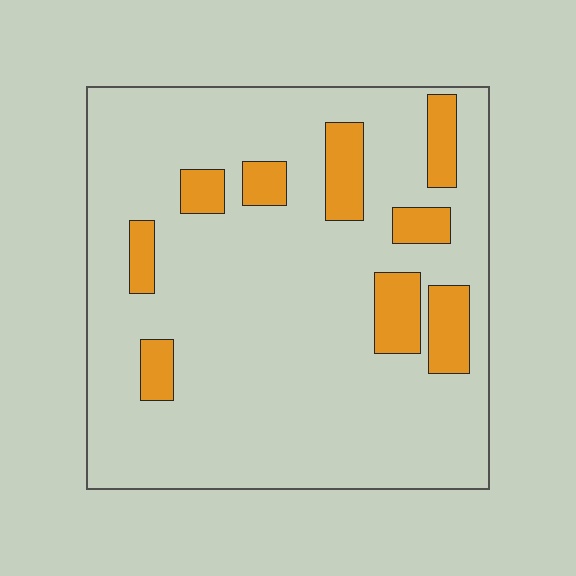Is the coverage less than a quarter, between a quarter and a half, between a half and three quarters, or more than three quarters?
Less than a quarter.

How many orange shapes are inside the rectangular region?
9.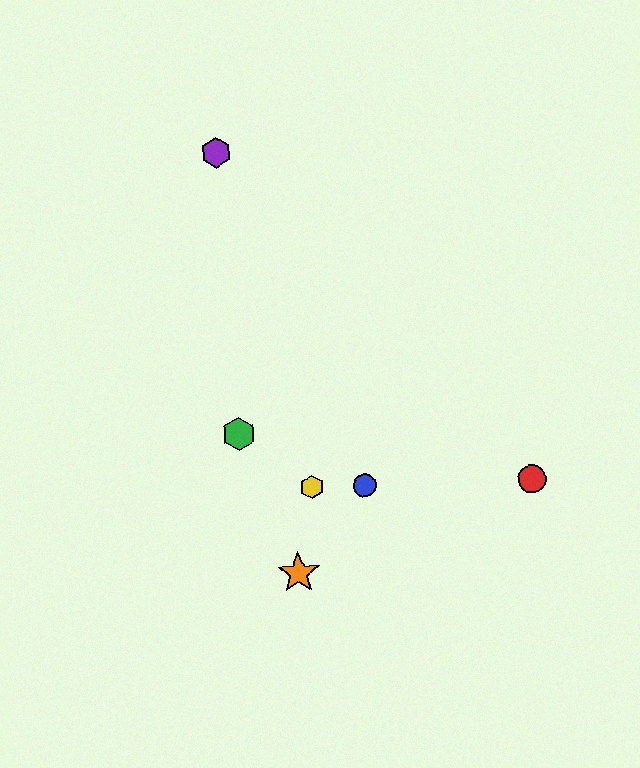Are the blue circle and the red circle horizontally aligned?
Yes, both are at y≈485.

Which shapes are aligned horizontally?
The red circle, the blue circle, the yellow hexagon are aligned horizontally.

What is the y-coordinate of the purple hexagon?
The purple hexagon is at y≈153.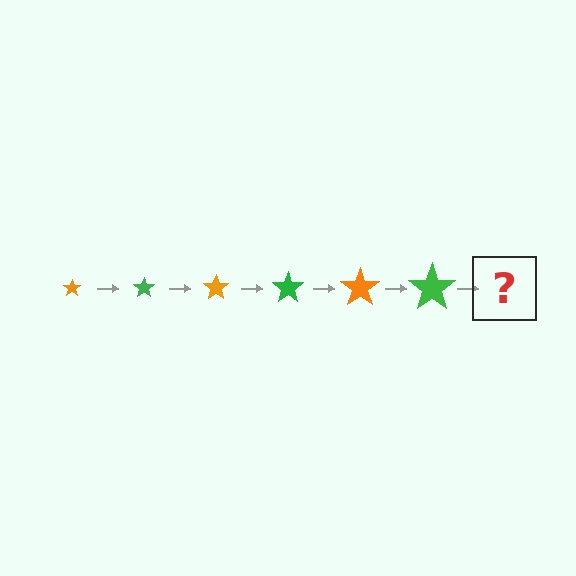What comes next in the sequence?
The next element should be an orange star, larger than the previous one.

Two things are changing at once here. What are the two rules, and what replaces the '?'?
The two rules are that the star grows larger each step and the color cycles through orange and green. The '?' should be an orange star, larger than the previous one.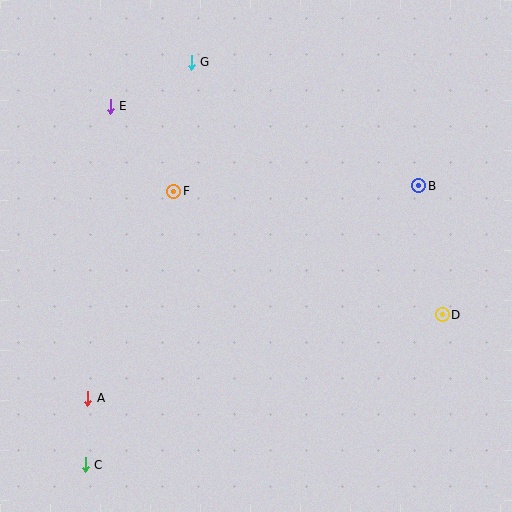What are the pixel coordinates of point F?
Point F is at (174, 191).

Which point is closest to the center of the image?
Point F at (174, 191) is closest to the center.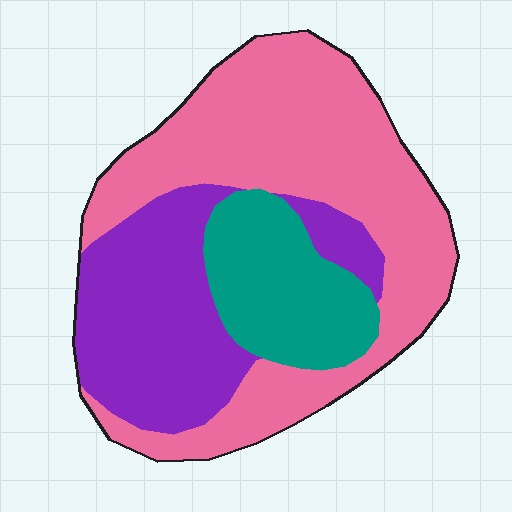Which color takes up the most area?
Pink, at roughly 50%.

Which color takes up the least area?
Teal, at roughly 20%.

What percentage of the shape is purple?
Purple takes up between a sixth and a third of the shape.